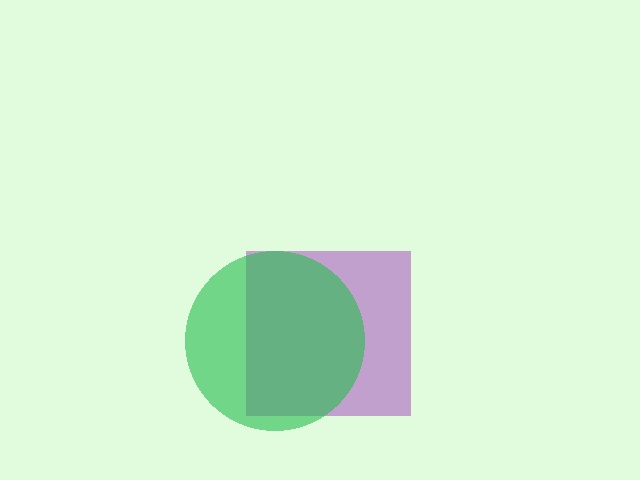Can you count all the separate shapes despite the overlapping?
Yes, there are 2 separate shapes.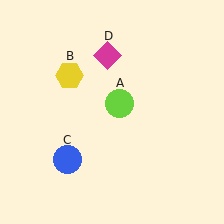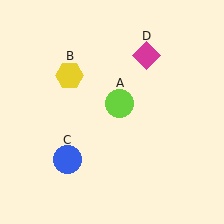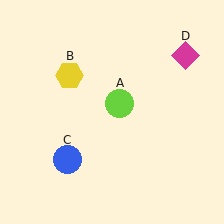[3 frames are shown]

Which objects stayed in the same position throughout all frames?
Lime circle (object A) and yellow hexagon (object B) and blue circle (object C) remained stationary.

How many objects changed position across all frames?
1 object changed position: magenta diamond (object D).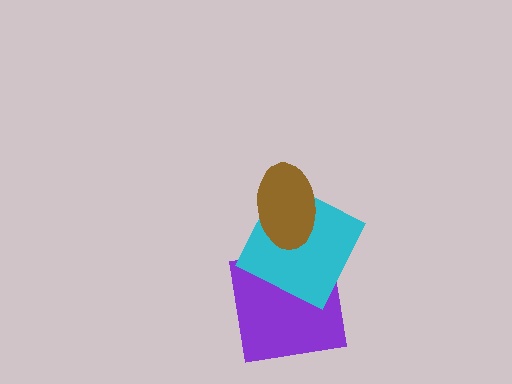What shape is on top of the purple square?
The cyan square is on top of the purple square.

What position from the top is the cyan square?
The cyan square is 2nd from the top.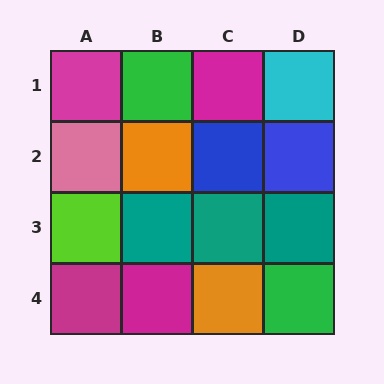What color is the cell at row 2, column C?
Blue.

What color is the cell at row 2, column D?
Blue.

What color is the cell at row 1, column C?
Magenta.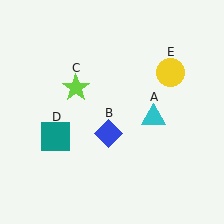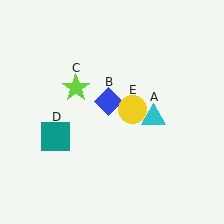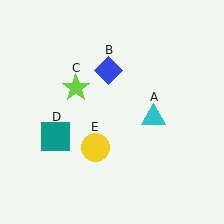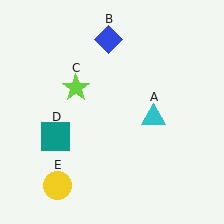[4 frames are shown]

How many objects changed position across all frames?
2 objects changed position: blue diamond (object B), yellow circle (object E).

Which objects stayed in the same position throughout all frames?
Cyan triangle (object A) and lime star (object C) and teal square (object D) remained stationary.